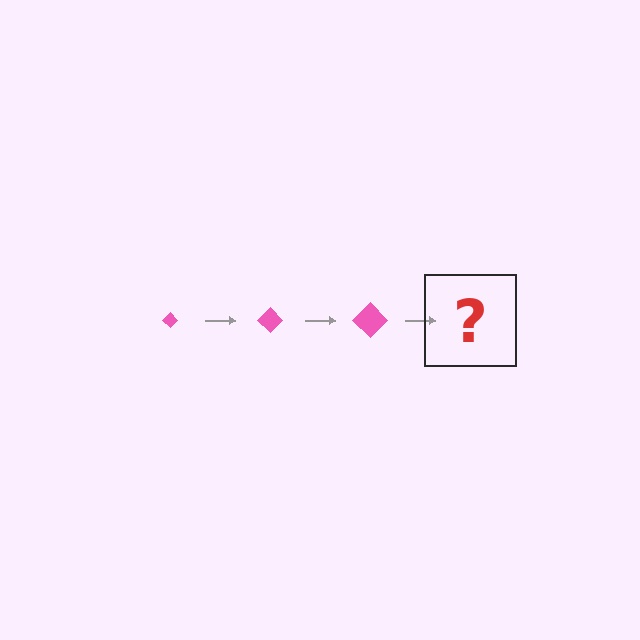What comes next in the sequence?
The next element should be a pink diamond, larger than the previous one.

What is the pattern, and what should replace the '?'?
The pattern is that the diamond gets progressively larger each step. The '?' should be a pink diamond, larger than the previous one.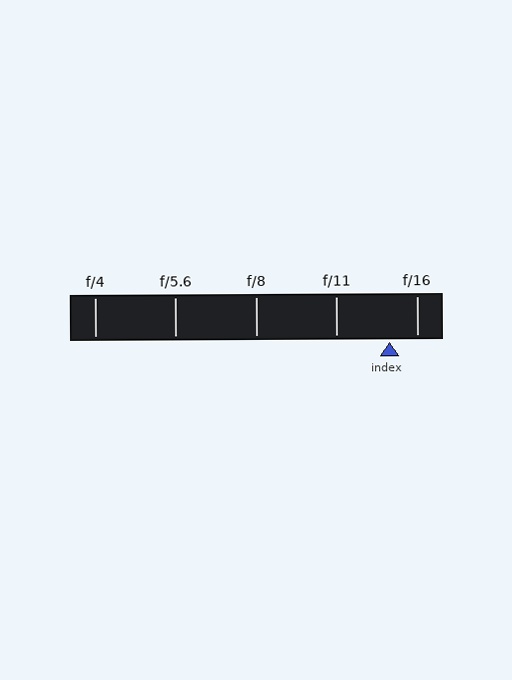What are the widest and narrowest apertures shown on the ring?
The widest aperture shown is f/4 and the narrowest is f/16.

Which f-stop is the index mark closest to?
The index mark is closest to f/16.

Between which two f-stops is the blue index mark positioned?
The index mark is between f/11 and f/16.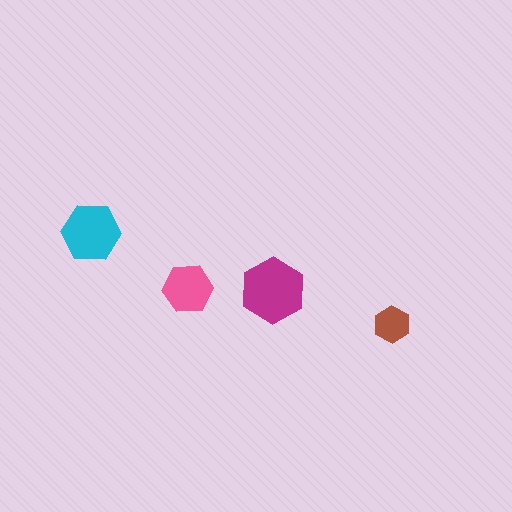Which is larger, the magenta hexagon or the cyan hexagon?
The magenta one.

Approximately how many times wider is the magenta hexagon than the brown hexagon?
About 2 times wider.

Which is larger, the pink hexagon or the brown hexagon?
The pink one.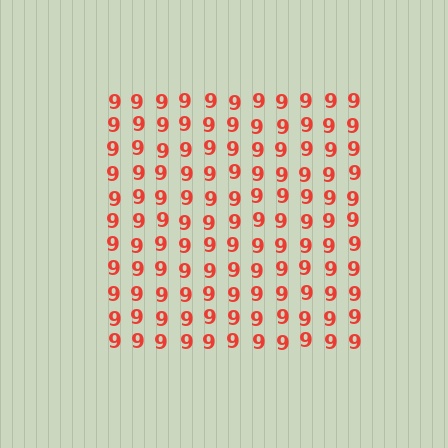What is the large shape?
The large shape is a square.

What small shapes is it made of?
It is made of small digit 9's.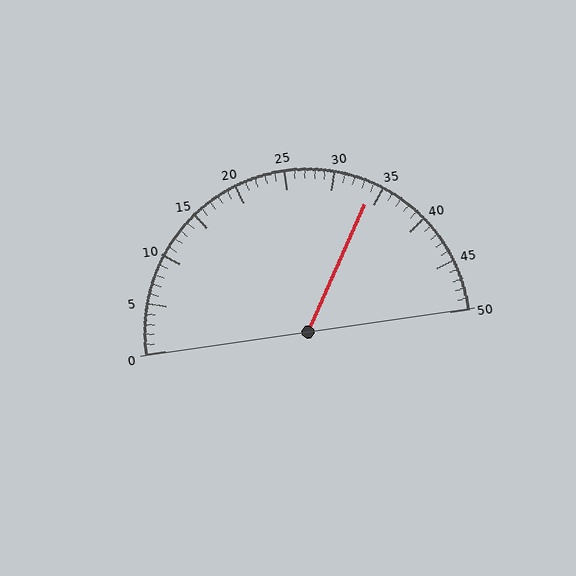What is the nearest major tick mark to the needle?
The nearest major tick mark is 35.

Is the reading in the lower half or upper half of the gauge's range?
The reading is in the upper half of the range (0 to 50).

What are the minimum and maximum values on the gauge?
The gauge ranges from 0 to 50.